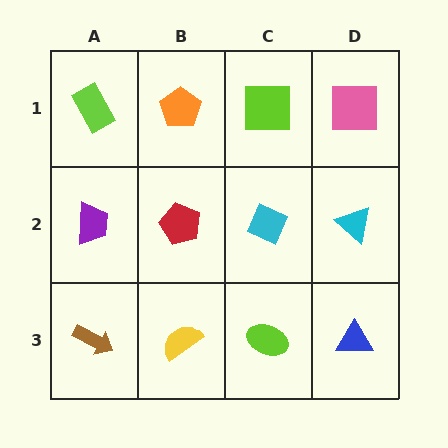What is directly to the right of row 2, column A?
A red pentagon.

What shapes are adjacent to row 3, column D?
A cyan triangle (row 2, column D), a lime ellipse (row 3, column C).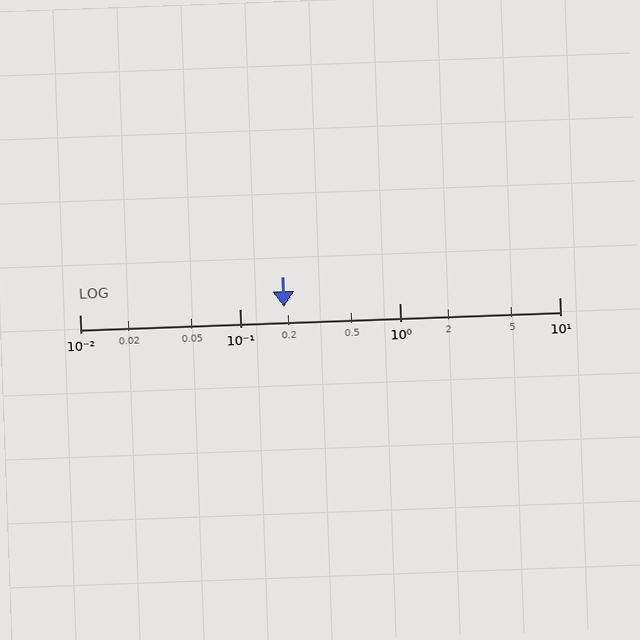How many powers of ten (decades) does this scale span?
The scale spans 3 decades, from 0.01 to 10.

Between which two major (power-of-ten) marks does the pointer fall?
The pointer is between 0.1 and 1.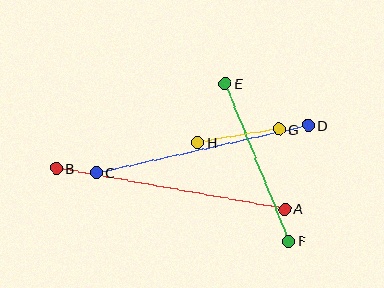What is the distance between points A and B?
The distance is approximately 232 pixels.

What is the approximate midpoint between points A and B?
The midpoint is at approximately (170, 189) pixels.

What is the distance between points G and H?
The distance is approximately 82 pixels.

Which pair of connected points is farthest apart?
Points A and B are farthest apart.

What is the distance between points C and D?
The distance is approximately 217 pixels.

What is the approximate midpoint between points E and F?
The midpoint is at approximately (257, 162) pixels.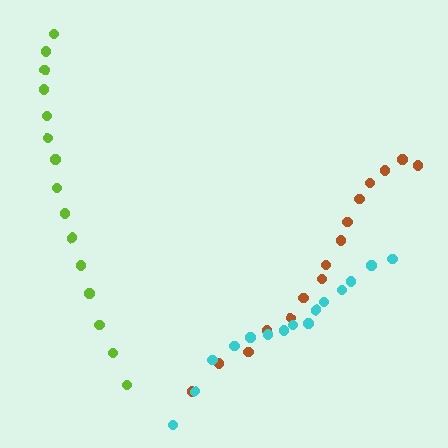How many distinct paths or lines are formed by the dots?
There are 3 distinct paths.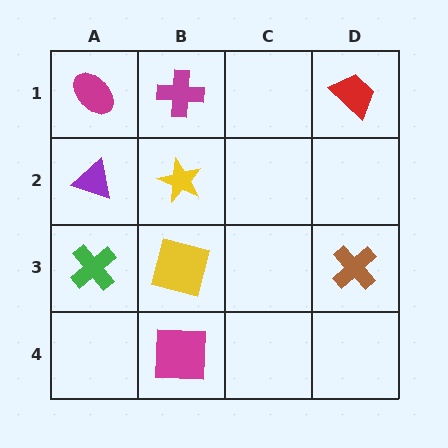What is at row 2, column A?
A purple triangle.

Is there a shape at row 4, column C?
No, that cell is empty.